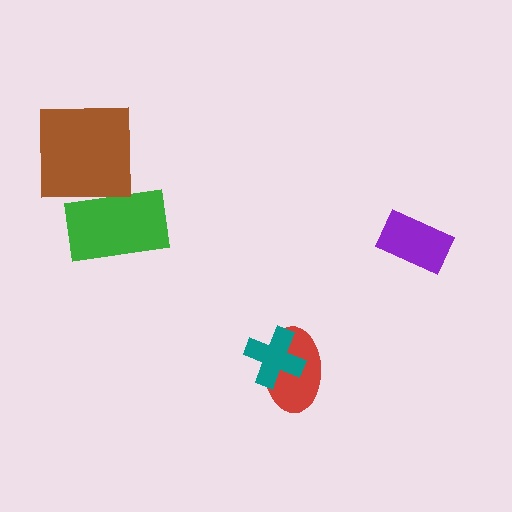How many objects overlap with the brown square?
1 object overlaps with the brown square.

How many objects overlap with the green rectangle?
1 object overlaps with the green rectangle.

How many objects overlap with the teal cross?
1 object overlaps with the teal cross.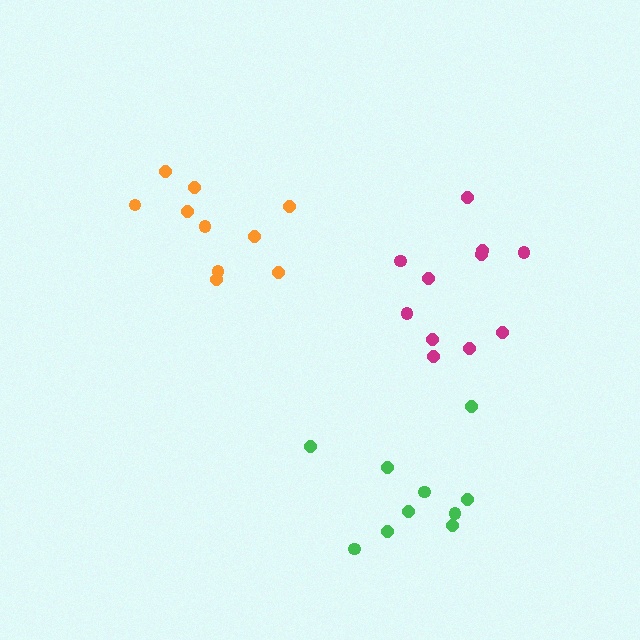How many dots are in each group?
Group 1: 10 dots, Group 2: 11 dots, Group 3: 10 dots (31 total).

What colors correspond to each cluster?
The clusters are colored: orange, magenta, green.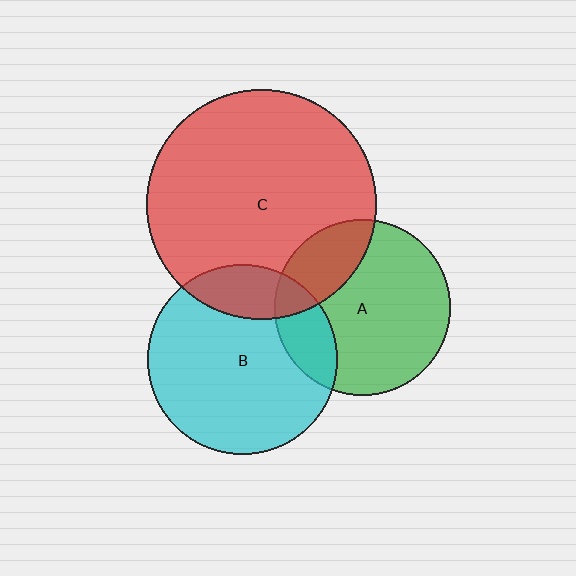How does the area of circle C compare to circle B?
Approximately 1.5 times.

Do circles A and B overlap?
Yes.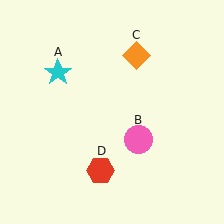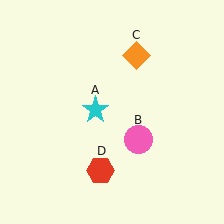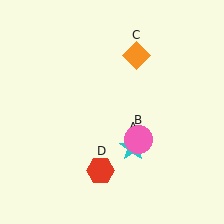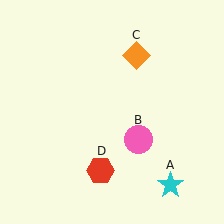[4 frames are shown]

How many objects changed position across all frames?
1 object changed position: cyan star (object A).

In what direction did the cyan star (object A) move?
The cyan star (object A) moved down and to the right.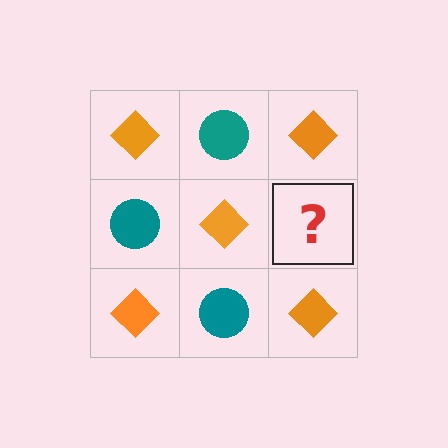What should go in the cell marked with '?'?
The missing cell should contain a teal circle.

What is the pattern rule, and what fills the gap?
The rule is that it alternates orange diamond and teal circle in a checkerboard pattern. The gap should be filled with a teal circle.